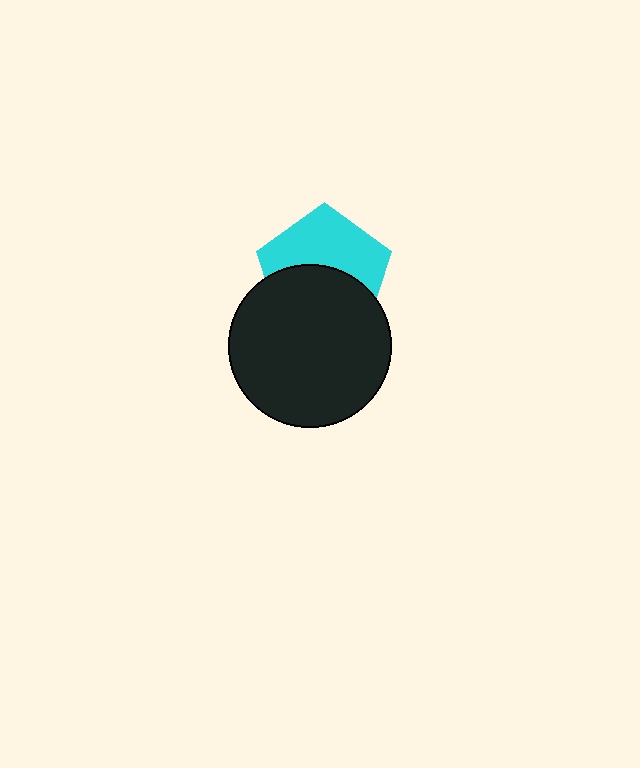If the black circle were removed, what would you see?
You would see the complete cyan pentagon.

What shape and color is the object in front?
The object in front is a black circle.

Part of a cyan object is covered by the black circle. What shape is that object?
It is a pentagon.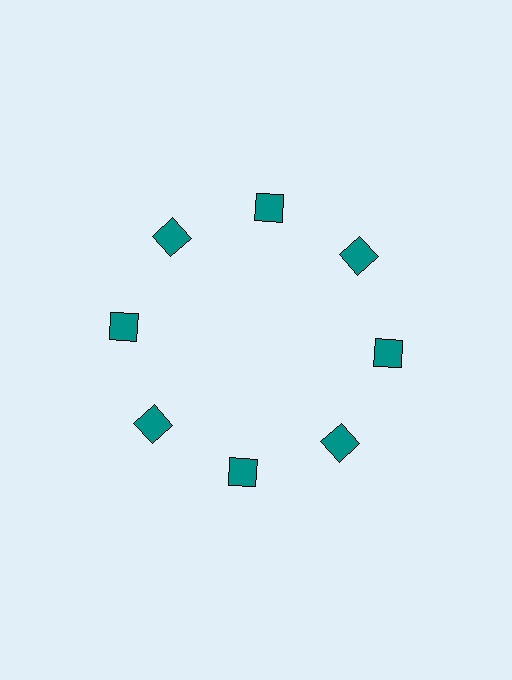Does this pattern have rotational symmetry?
Yes, this pattern has 8-fold rotational symmetry. It looks the same after rotating 45 degrees around the center.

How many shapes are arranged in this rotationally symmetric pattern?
There are 8 shapes, arranged in 8 groups of 1.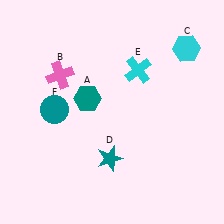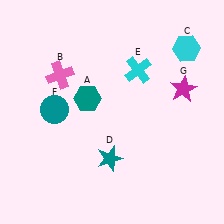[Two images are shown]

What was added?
A magenta star (G) was added in Image 2.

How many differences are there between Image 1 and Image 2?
There is 1 difference between the two images.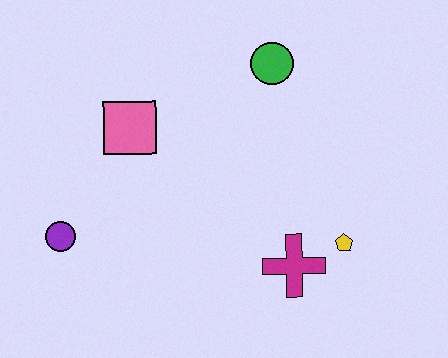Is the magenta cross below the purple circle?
Yes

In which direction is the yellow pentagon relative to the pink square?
The yellow pentagon is to the right of the pink square.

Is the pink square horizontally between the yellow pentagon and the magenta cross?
No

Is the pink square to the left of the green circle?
Yes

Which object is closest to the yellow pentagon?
The magenta cross is closest to the yellow pentagon.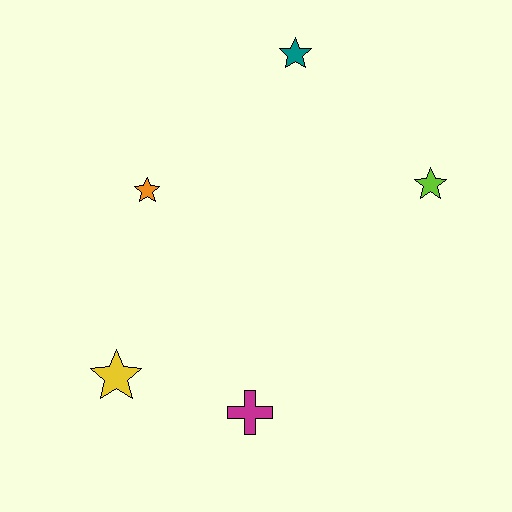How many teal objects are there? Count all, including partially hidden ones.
There is 1 teal object.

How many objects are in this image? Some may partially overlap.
There are 5 objects.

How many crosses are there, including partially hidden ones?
There is 1 cross.